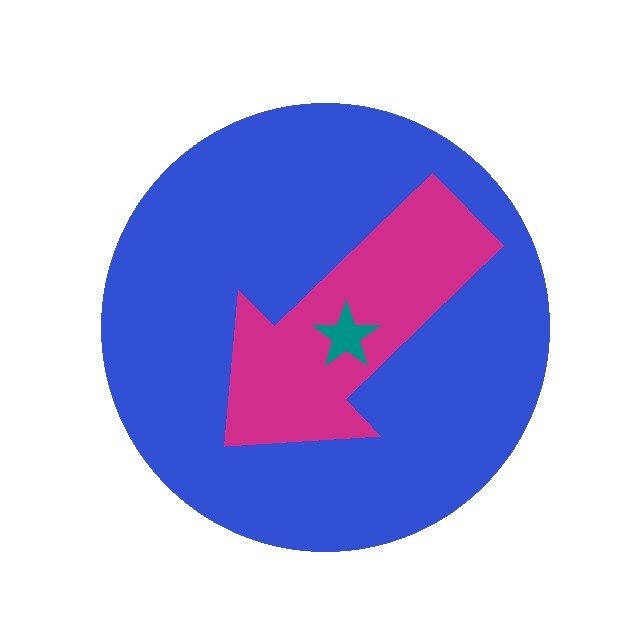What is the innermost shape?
The teal star.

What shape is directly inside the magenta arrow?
The teal star.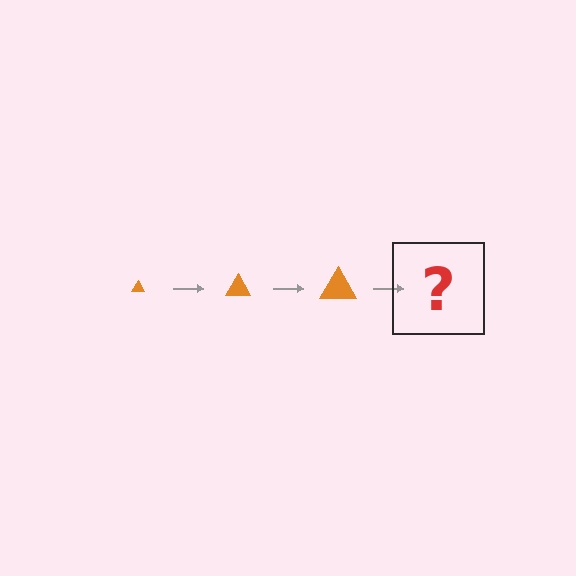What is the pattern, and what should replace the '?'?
The pattern is that the triangle gets progressively larger each step. The '?' should be an orange triangle, larger than the previous one.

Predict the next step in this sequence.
The next step is an orange triangle, larger than the previous one.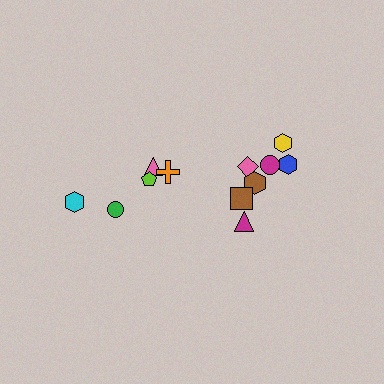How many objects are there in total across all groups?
There are 12 objects.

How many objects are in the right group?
There are 7 objects.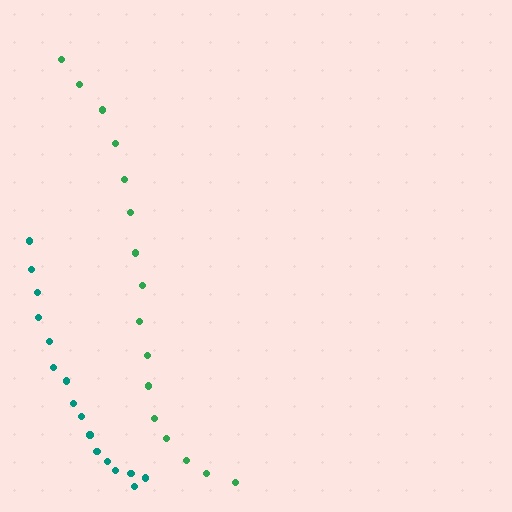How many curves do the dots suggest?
There are 2 distinct paths.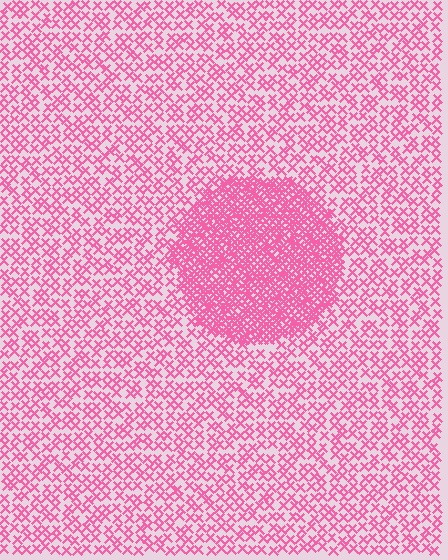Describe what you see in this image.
The image contains small pink elements arranged at two different densities. A circle-shaped region is visible where the elements are more densely packed than the surrounding area.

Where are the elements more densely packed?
The elements are more densely packed inside the circle boundary.